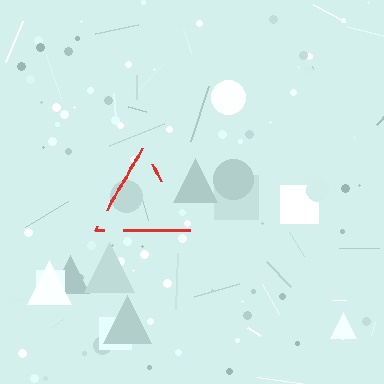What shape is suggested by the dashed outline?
The dashed outline suggests a triangle.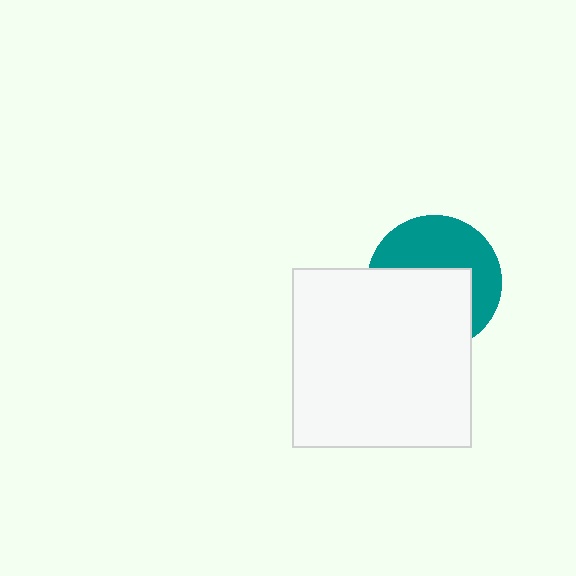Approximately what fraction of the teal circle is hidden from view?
Roughly 52% of the teal circle is hidden behind the white square.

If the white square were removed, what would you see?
You would see the complete teal circle.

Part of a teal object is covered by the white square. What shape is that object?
It is a circle.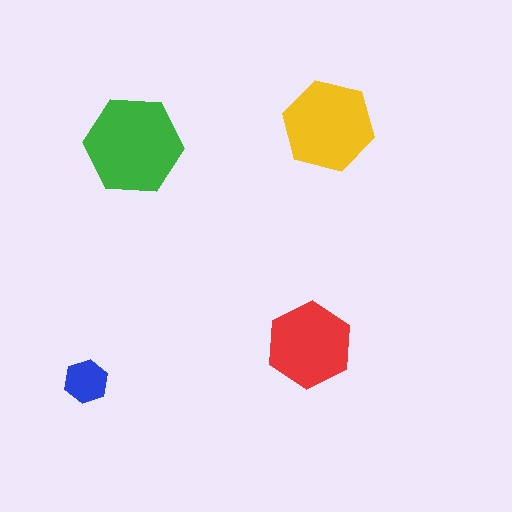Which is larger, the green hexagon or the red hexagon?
The green one.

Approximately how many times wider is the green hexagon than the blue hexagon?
About 2.5 times wider.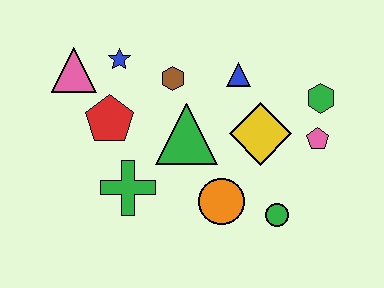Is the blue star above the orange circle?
Yes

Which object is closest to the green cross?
The red pentagon is closest to the green cross.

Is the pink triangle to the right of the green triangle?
No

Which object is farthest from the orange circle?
The pink triangle is farthest from the orange circle.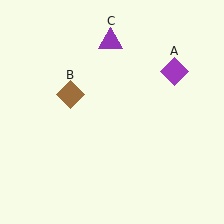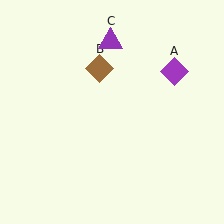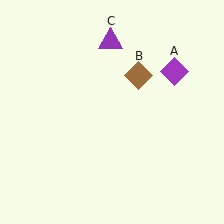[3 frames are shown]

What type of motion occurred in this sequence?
The brown diamond (object B) rotated clockwise around the center of the scene.